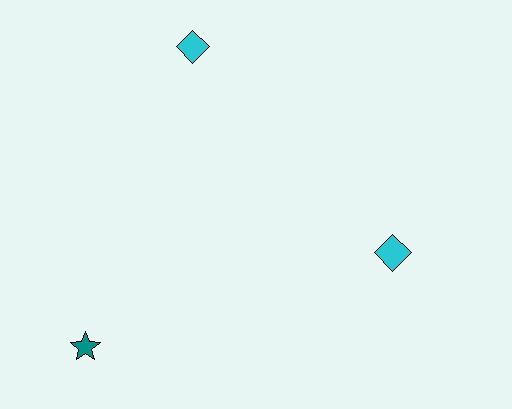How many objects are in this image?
There are 3 objects.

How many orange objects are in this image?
There are no orange objects.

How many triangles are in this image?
There are no triangles.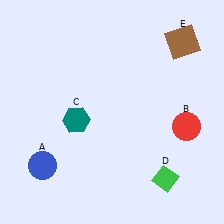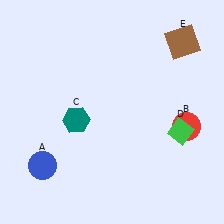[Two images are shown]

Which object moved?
The green diamond (D) moved up.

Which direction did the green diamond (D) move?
The green diamond (D) moved up.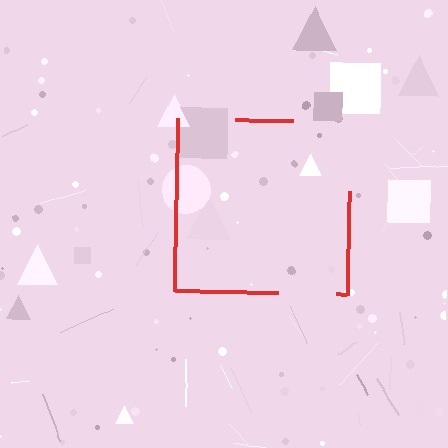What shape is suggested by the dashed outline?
The dashed outline suggests a square.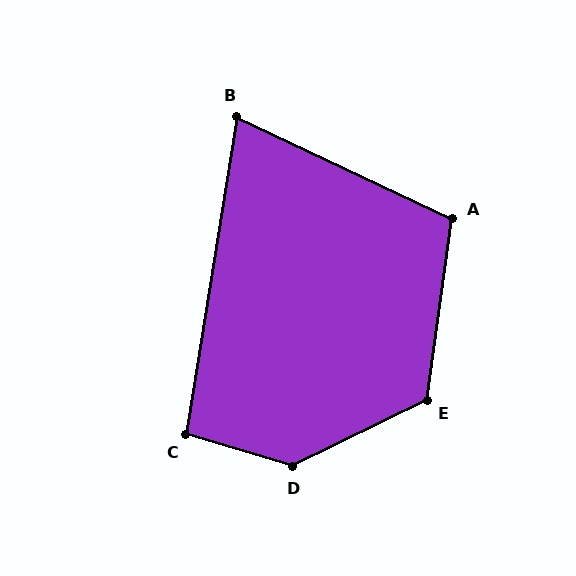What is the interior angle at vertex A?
Approximately 107 degrees (obtuse).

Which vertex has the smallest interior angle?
B, at approximately 74 degrees.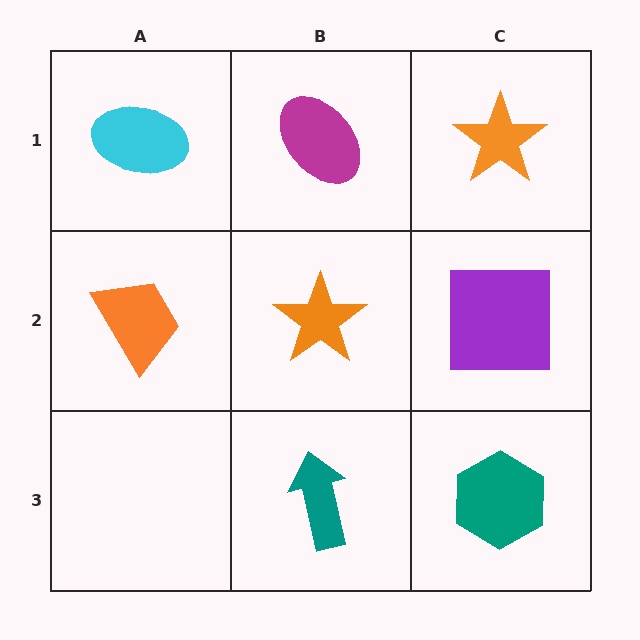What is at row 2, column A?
An orange trapezoid.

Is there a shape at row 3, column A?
No, that cell is empty.